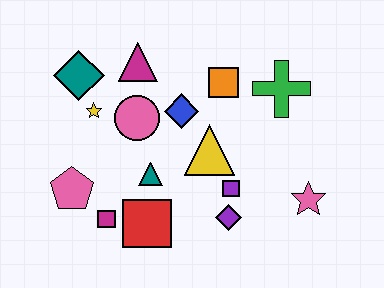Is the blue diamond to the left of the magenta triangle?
No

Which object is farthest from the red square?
The green cross is farthest from the red square.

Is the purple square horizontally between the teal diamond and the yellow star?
No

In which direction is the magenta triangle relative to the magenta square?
The magenta triangle is above the magenta square.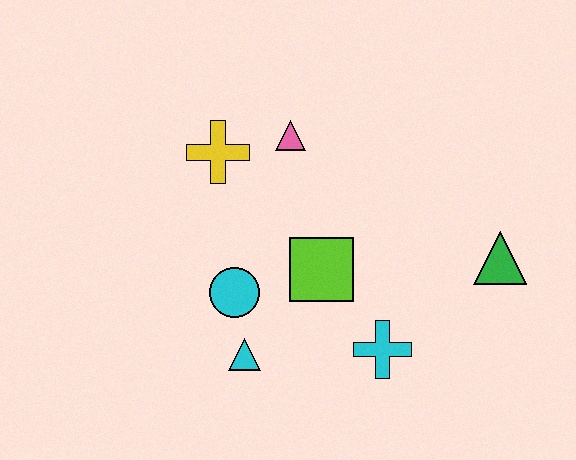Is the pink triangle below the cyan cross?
No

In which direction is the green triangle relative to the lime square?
The green triangle is to the right of the lime square.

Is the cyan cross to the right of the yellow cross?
Yes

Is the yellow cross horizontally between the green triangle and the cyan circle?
No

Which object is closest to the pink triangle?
The yellow cross is closest to the pink triangle.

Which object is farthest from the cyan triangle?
The green triangle is farthest from the cyan triangle.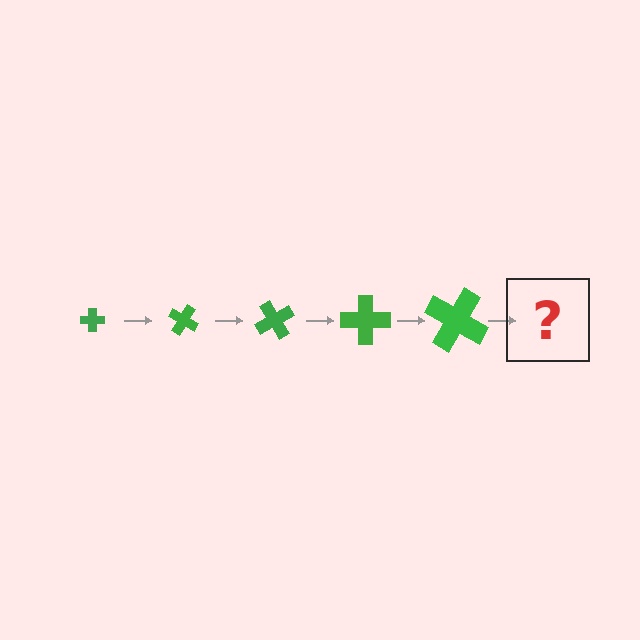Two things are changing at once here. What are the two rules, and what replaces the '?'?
The two rules are that the cross grows larger each step and it rotates 30 degrees each step. The '?' should be a cross, larger than the previous one and rotated 150 degrees from the start.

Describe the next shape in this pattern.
It should be a cross, larger than the previous one and rotated 150 degrees from the start.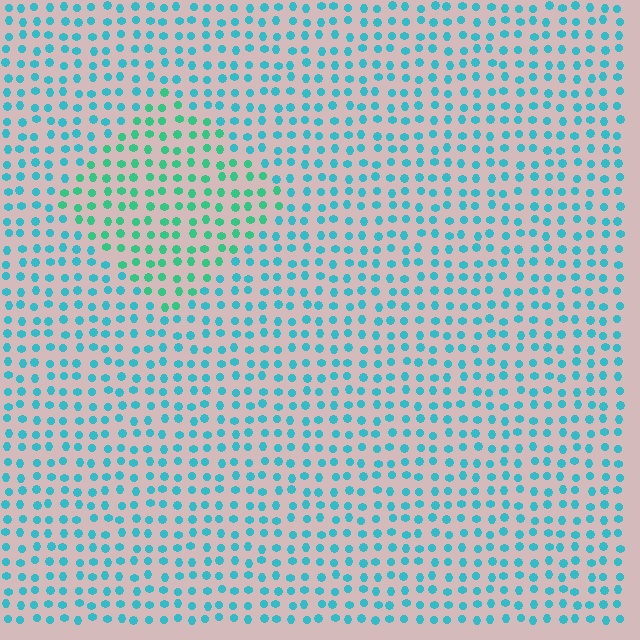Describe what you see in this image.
The image is filled with small cyan elements in a uniform arrangement. A diamond-shaped region is visible where the elements are tinted to a slightly different hue, forming a subtle color boundary.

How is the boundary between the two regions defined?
The boundary is defined purely by a slight shift in hue (about 32 degrees). Spacing, size, and orientation are identical on both sides.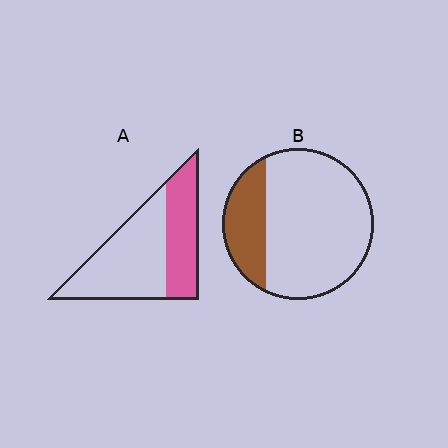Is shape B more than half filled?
No.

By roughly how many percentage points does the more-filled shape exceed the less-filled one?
By roughly 15 percentage points (A over B).